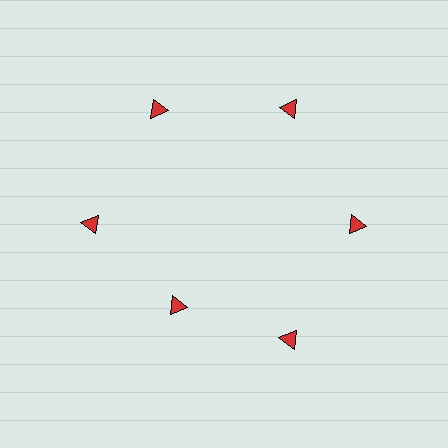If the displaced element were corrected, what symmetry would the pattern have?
It would have 6-fold rotational symmetry — the pattern would map onto itself every 60 degrees.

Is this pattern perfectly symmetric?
No. The 6 red triangles are arranged in a ring, but one element near the 7 o'clock position is pulled inward toward the center, breaking the 6-fold rotational symmetry.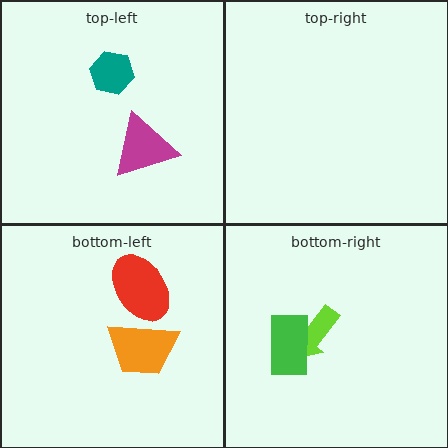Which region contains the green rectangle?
The bottom-right region.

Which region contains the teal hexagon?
The top-left region.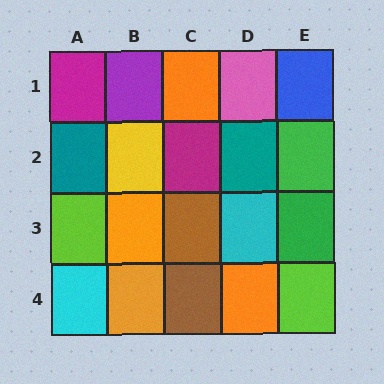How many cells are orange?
4 cells are orange.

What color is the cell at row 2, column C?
Magenta.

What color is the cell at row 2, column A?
Teal.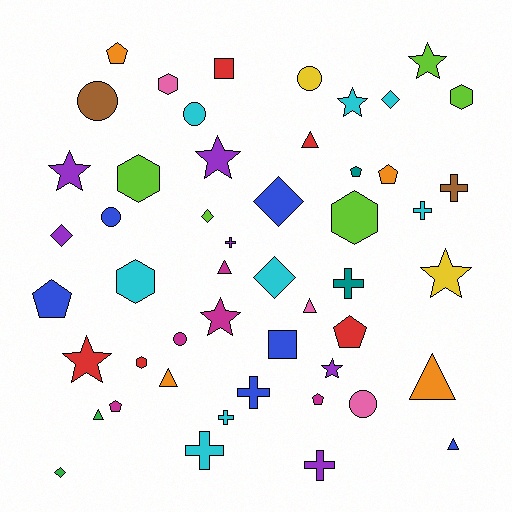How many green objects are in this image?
There are 2 green objects.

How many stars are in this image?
There are 8 stars.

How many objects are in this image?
There are 50 objects.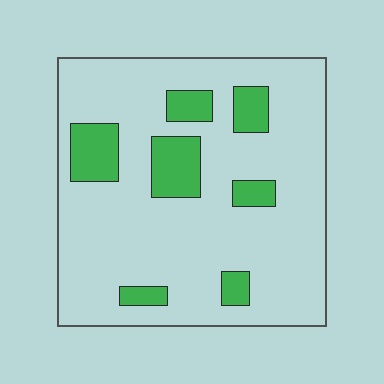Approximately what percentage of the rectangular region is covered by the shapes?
Approximately 15%.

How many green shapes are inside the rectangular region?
7.